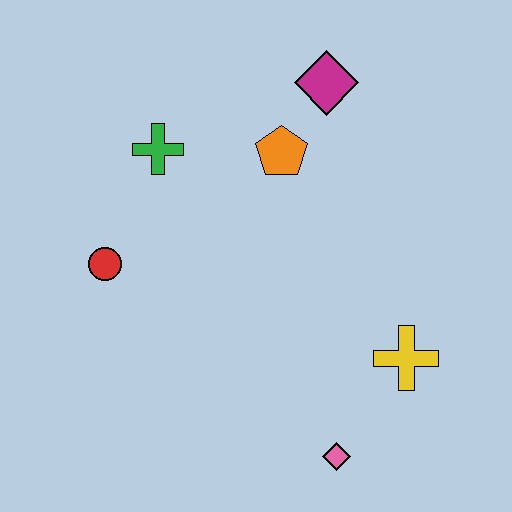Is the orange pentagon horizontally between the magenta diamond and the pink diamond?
No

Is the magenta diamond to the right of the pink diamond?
No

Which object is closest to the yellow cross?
The pink diamond is closest to the yellow cross.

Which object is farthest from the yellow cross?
The green cross is farthest from the yellow cross.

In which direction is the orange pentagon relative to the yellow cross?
The orange pentagon is above the yellow cross.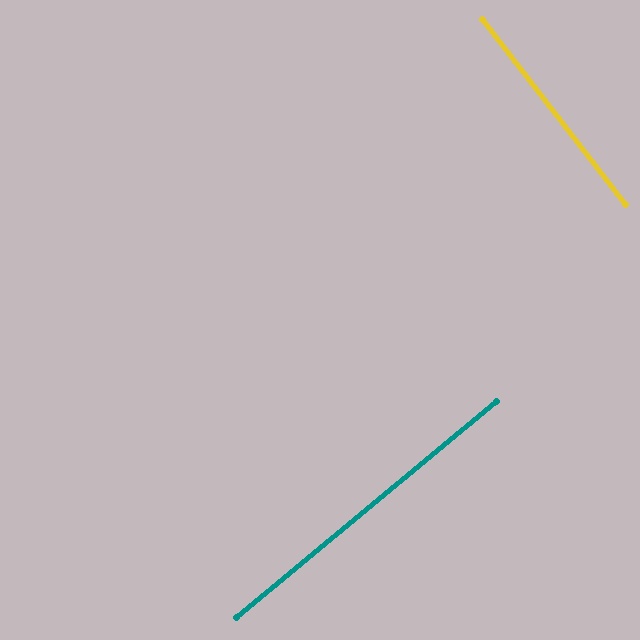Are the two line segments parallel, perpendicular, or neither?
Perpendicular — they meet at approximately 88°.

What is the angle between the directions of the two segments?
Approximately 88 degrees.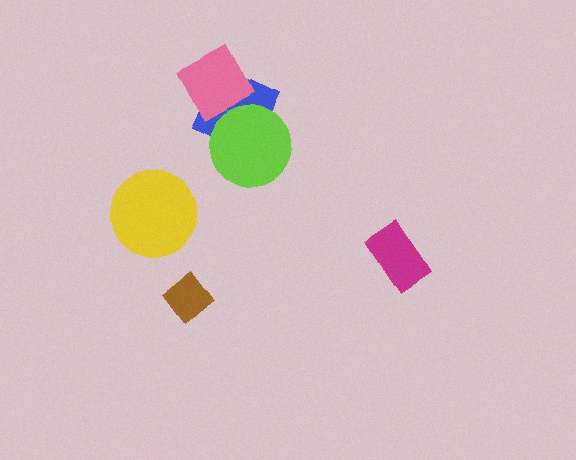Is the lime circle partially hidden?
Yes, it is partially covered by another shape.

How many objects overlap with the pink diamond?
2 objects overlap with the pink diamond.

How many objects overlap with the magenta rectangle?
0 objects overlap with the magenta rectangle.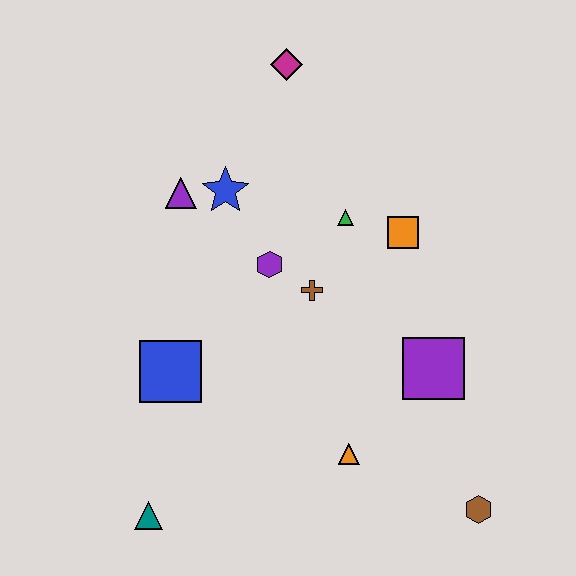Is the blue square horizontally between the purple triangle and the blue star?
No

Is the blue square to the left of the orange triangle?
Yes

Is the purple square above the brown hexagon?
Yes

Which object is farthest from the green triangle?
The teal triangle is farthest from the green triangle.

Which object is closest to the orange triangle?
The purple square is closest to the orange triangle.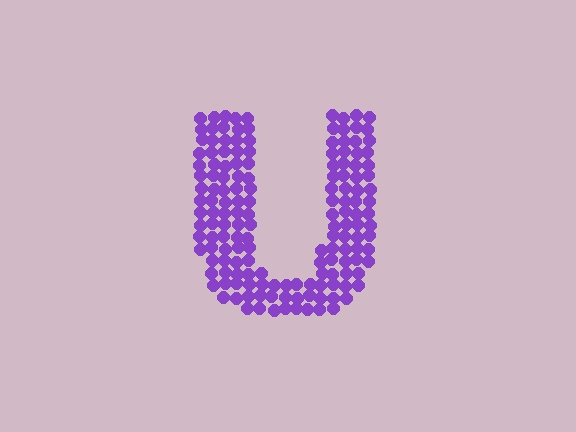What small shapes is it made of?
It is made of small circles.